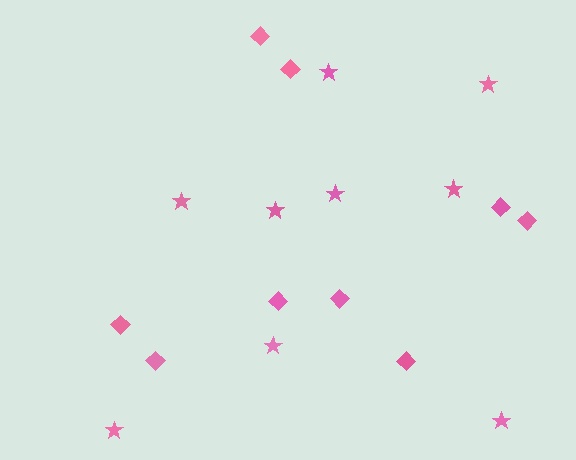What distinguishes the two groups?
There are 2 groups: one group of stars (9) and one group of diamonds (9).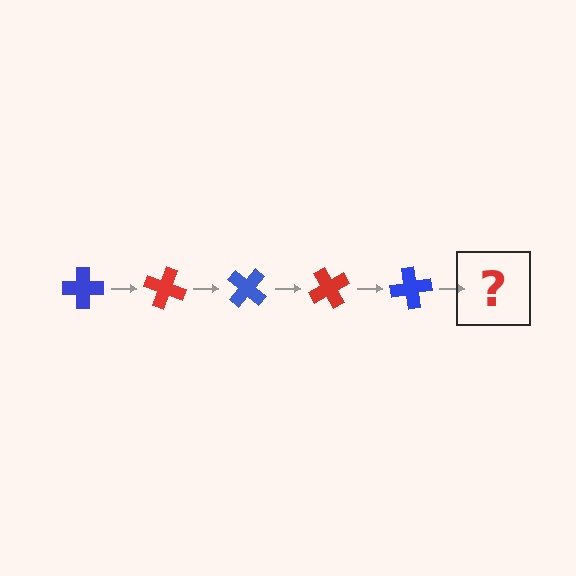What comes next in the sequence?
The next element should be a red cross, rotated 100 degrees from the start.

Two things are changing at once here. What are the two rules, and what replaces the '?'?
The two rules are that it rotates 20 degrees each step and the color cycles through blue and red. The '?' should be a red cross, rotated 100 degrees from the start.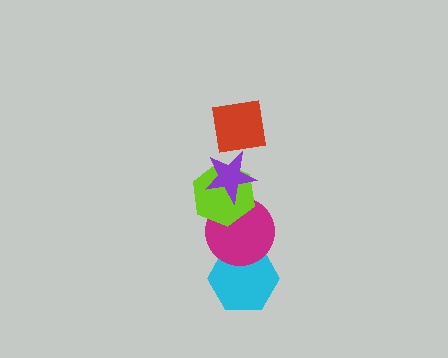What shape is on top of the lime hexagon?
The purple star is on top of the lime hexagon.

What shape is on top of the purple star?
The red square is on top of the purple star.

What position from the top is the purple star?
The purple star is 2nd from the top.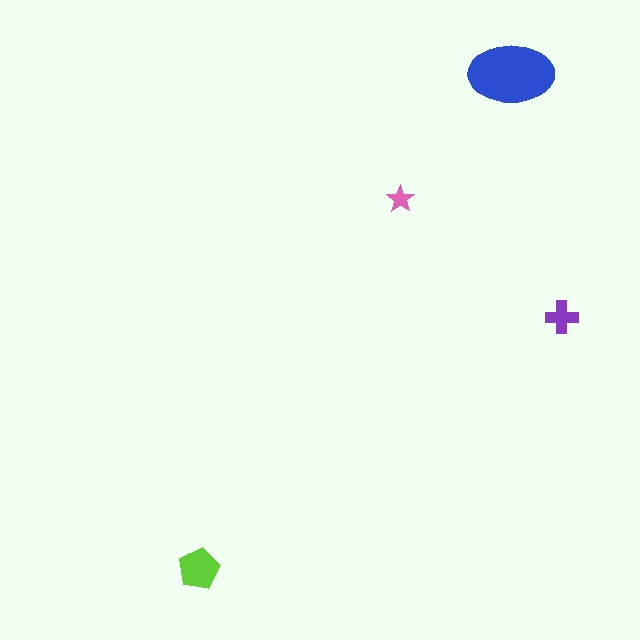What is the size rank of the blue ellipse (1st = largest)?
1st.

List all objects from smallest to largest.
The pink star, the purple cross, the lime pentagon, the blue ellipse.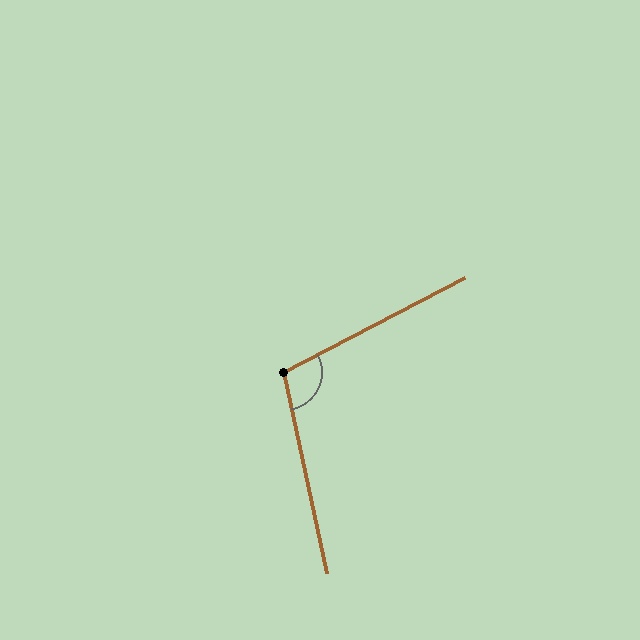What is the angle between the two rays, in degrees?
Approximately 105 degrees.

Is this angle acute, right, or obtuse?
It is obtuse.